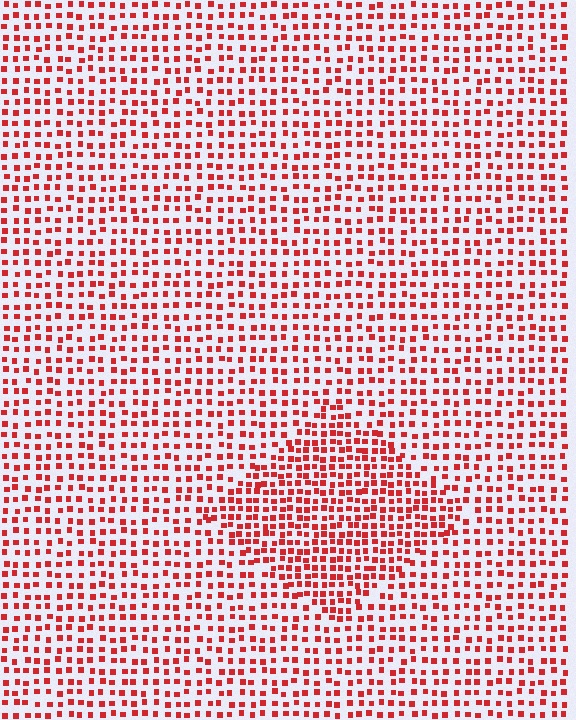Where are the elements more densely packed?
The elements are more densely packed inside the diamond boundary.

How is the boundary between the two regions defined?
The boundary is defined by a change in element density (approximately 1.6x ratio). All elements are the same color, size, and shape.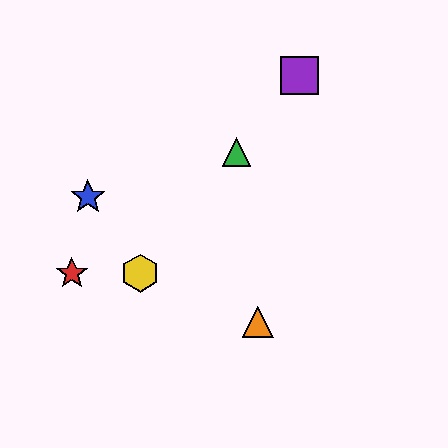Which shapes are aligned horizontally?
The red star, the yellow hexagon are aligned horizontally.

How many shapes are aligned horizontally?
2 shapes (the red star, the yellow hexagon) are aligned horizontally.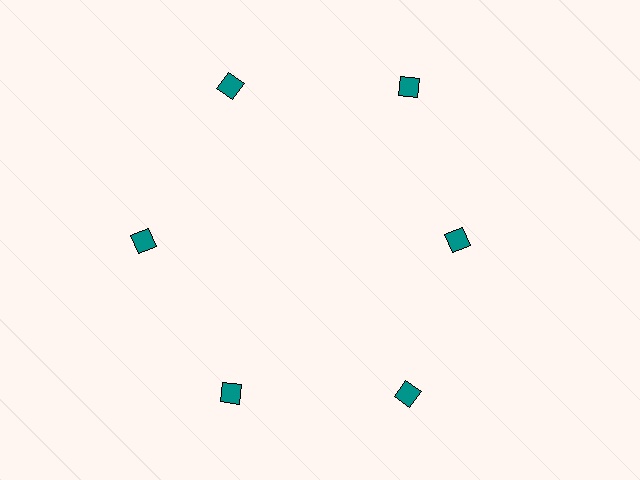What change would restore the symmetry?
The symmetry would be restored by moving it outward, back onto the ring so that all 6 diamonds sit at equal angles and equal distance from the center.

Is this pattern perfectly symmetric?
No. The 6 teal diamonds are arranged in a ring, but one element near the 3 o'clock position is pulled inward toward the center, breaking the 6-fold rotational symmetry.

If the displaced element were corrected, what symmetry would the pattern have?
It would have 6-fold rotational symmetry — the pattern would map onto itself every 60 degrees.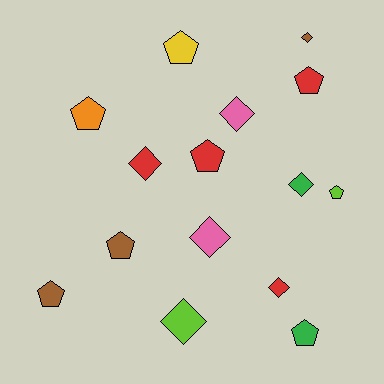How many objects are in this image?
There are 15 objects.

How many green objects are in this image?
There are 2 green objects.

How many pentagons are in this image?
There are 8 pentagons.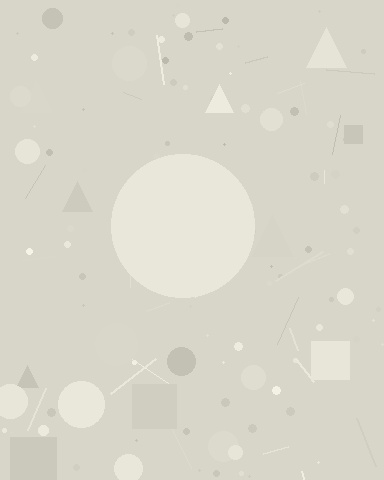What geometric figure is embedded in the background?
A circle is embedded in the background.